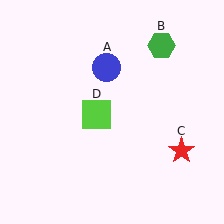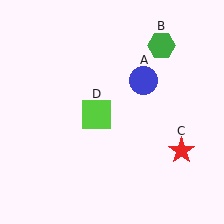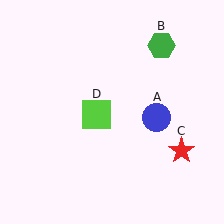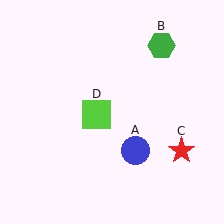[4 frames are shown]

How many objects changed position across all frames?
1 object changed position: blue circle (object A).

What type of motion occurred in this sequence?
The blue circle (object A) rotated clockwise around the center of the scene.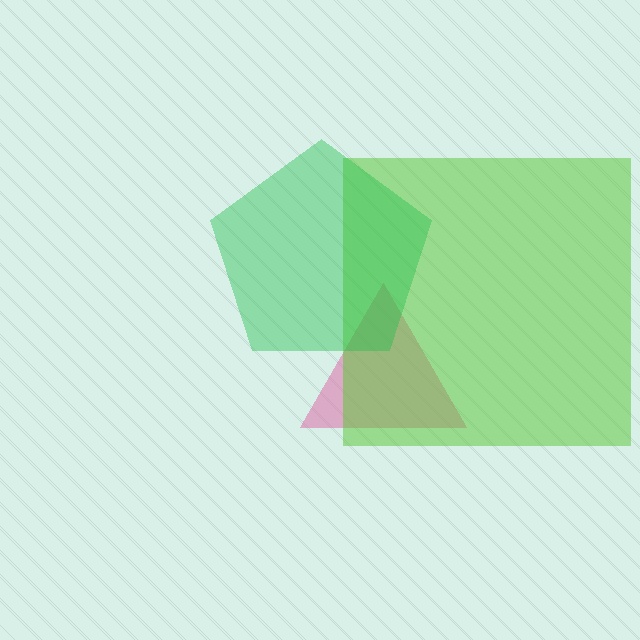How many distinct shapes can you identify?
There are 3 distinct shapes: a pink triangle, a lime square, a green pentagon.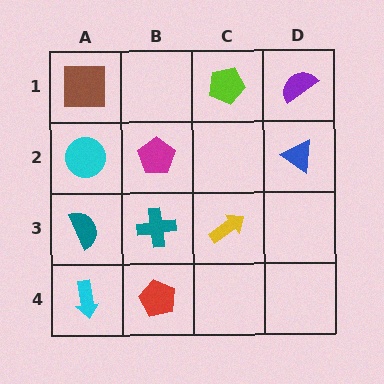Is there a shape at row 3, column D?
No, that cell is empty.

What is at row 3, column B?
A teal cross.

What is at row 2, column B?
A magenta pentagon.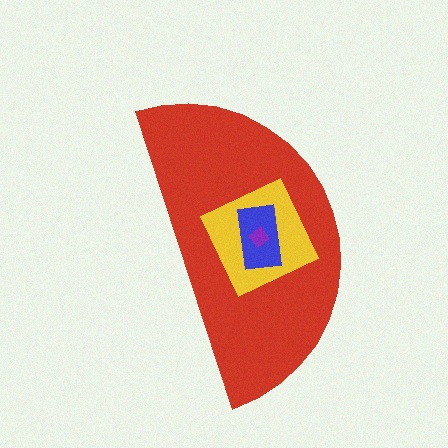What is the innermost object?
The purple diamond.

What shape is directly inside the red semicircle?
The yellow diamond.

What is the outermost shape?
The red semicircle.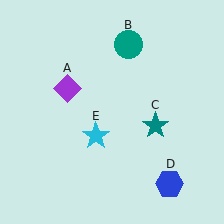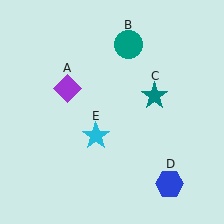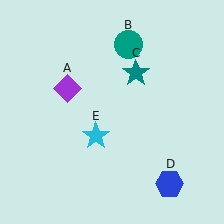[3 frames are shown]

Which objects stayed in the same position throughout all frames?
Purple diamond (object A) and teal circle (object B) and blue hexagon (object D) and cyan star (object E) remained stationary.